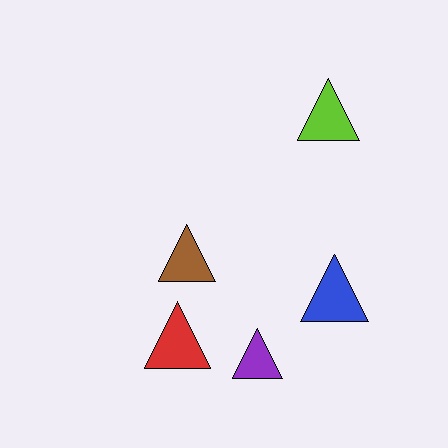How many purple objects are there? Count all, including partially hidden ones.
There is 1 purple object.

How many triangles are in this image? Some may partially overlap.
There are 5 triangles.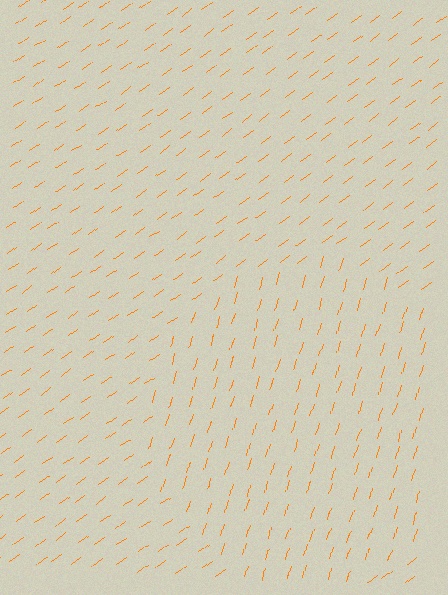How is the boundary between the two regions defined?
The boundary is defined purely by a change in line orientation (approximately 39 degrees difference). All lines are the same color and thickness.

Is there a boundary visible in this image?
Yes, there is a texture boundary formed by a change in line orientation.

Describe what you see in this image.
The image is filled with small orange line segments. A circle region in the image has lines oriented differently from the surrounding lines, creating a visible texture boundary.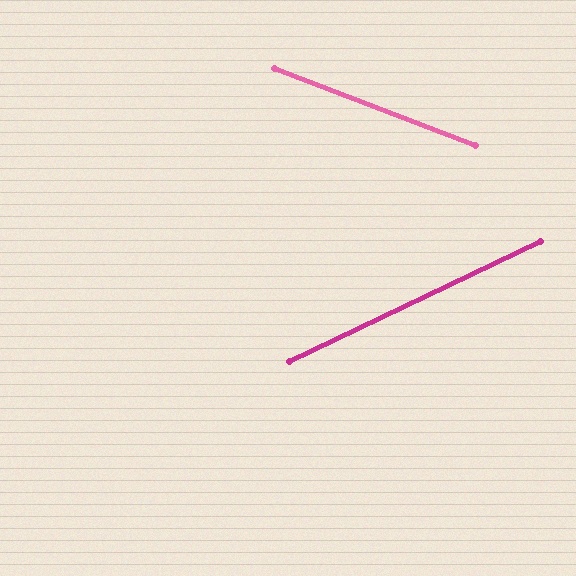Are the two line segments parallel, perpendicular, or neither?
Neither parallel nor perpendicular — they differ by about 46°.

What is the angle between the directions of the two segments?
Approximately 46 degrees.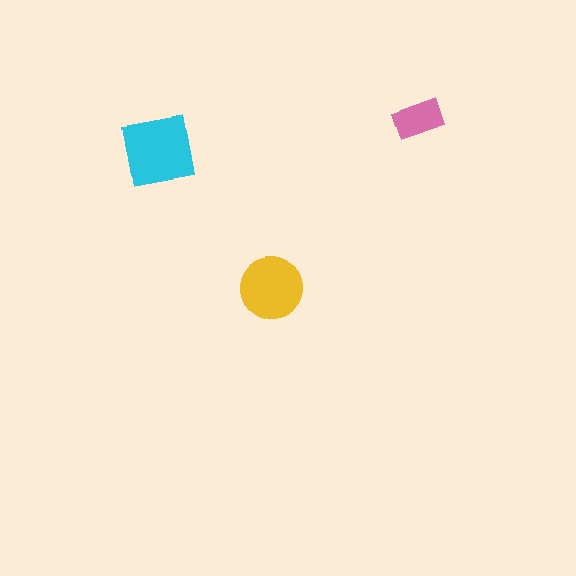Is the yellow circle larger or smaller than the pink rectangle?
Larger.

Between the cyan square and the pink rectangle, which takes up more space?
The cyan square.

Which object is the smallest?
The pink rectangle.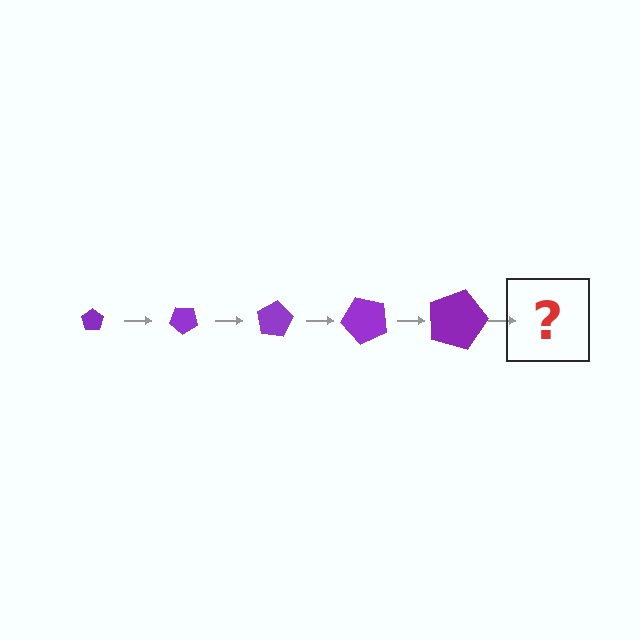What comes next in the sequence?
The next element should be a pentagon, larger than the previous one and rotated 200 degrees from the start.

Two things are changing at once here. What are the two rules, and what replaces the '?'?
The two rules are that the pentagon grows larger each step and it rotates 40 degrees each step. The '?' should be a pentagon, larger than the previous one and rotated 200 degrees from the start.